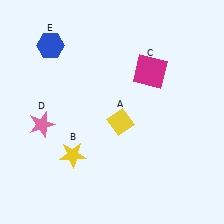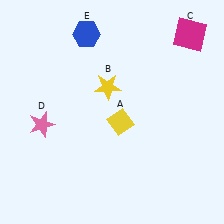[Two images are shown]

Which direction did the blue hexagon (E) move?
The blue hexagon (E) moved right.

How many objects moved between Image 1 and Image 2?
3 objects moved between the two images.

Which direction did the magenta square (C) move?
The magenta square (C) moved right.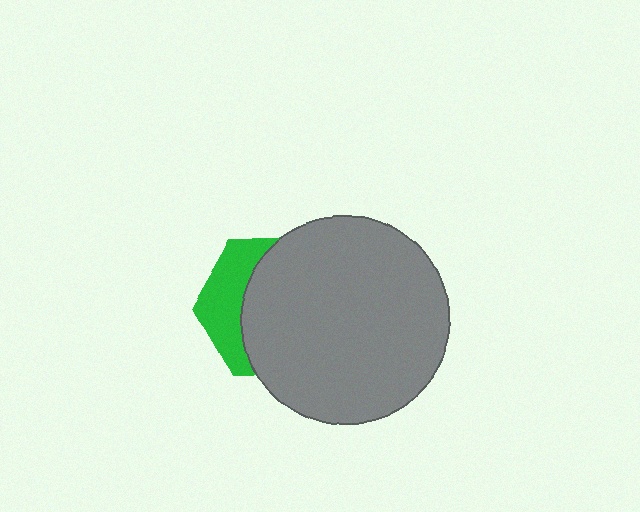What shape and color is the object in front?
The object in front is a gray circle.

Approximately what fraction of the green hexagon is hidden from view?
Roughly 68% of the green hexagon is hidden behind the gray circle.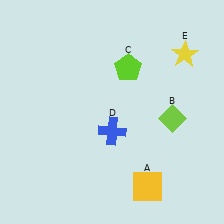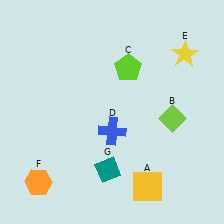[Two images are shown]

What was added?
An orange hexagon (F), a teal diamond (G) were added in Image 2.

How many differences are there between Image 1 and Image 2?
There are 2 differences between the two images.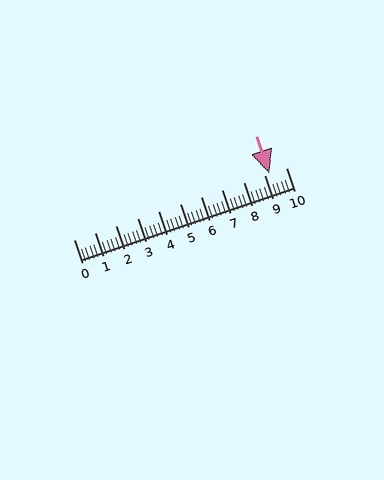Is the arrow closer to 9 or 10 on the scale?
The arrow is closer to 9.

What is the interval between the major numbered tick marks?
The major tick marks are spaced 1 units apart.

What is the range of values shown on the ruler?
The ruler shows values from 0 to 10.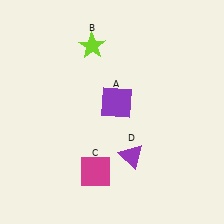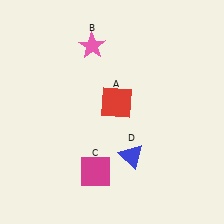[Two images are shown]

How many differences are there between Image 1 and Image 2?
There are 3 differences between the two images.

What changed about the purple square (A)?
In Image 1, A is purple. In Image 2, it changed to red.